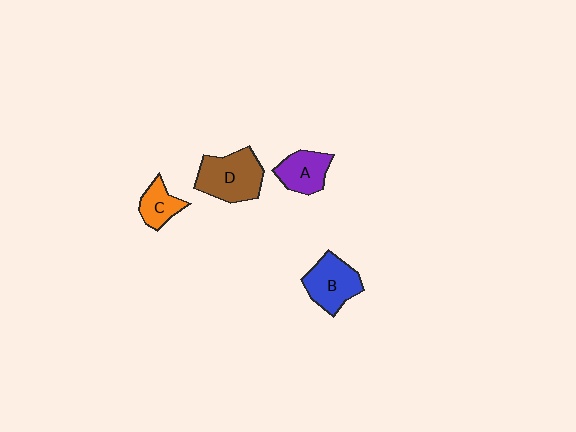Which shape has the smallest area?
Shape C (orange).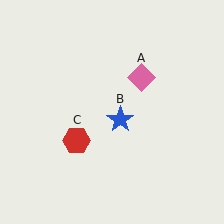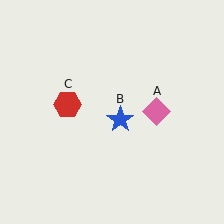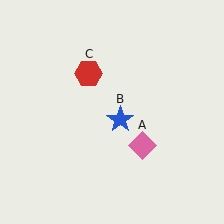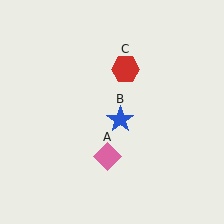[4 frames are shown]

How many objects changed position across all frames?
2 objects changed position: pink diamond (object A), red hexagon (object C).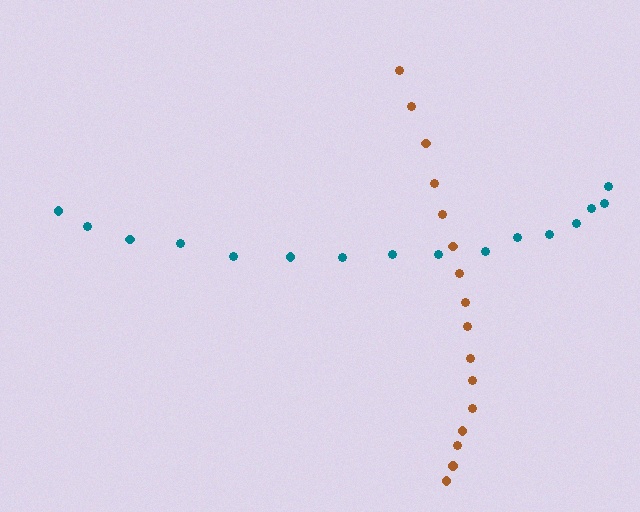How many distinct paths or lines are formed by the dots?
There are 2 distinct paths.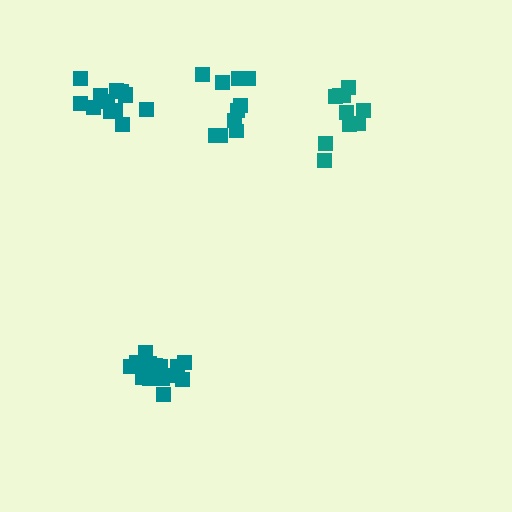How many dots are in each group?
Group 1: 16 dots, Group 2: 10 dots, Group 3: 10 dots, Group 4: 13 dots (49 total).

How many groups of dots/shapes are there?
There are 4 groups.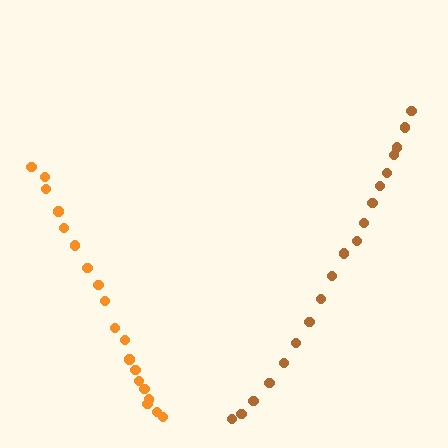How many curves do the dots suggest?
There are 2 distinct paths.